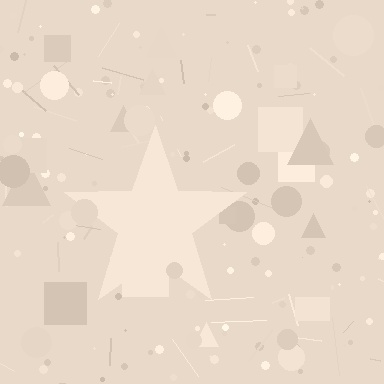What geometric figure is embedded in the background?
A star is embedded in the background.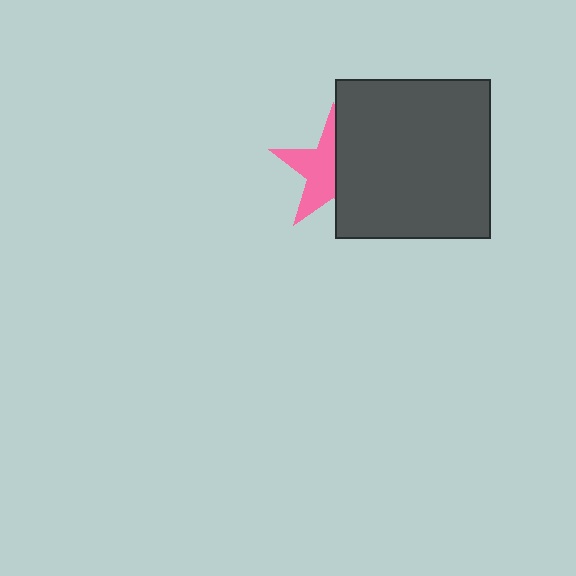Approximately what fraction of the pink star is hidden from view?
Roughly 47% of the pink star is hidden behind the dark gray rectangle.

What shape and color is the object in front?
The object in front is a dark gray rectangle.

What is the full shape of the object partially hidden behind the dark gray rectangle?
The partially hidden object is a pink star.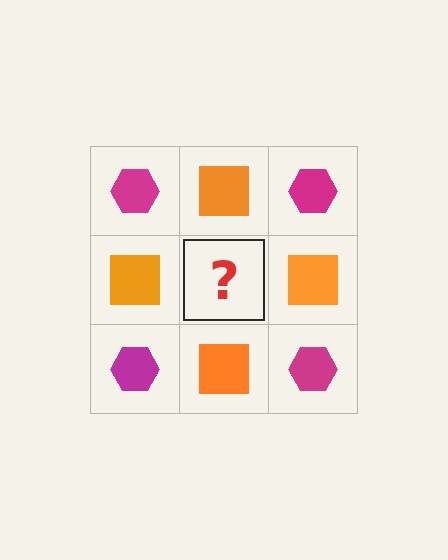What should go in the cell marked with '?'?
The missing cell should contain a magenta hexagon.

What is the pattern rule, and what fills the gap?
The rule is that it alternates magenta hexagon and orange square in a checkerboard pattern. The gap should be filled with a magenta hexagon.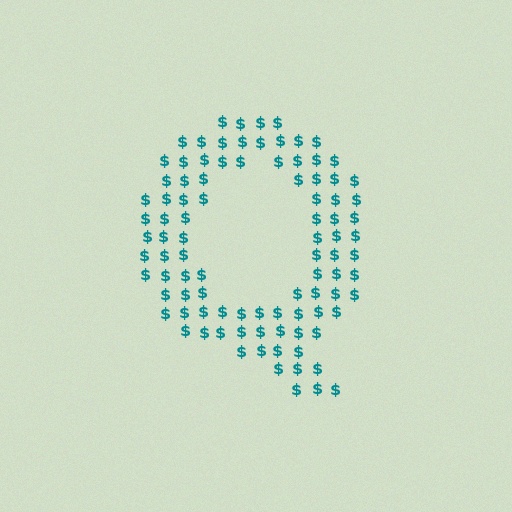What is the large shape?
The large shape is the letter Q.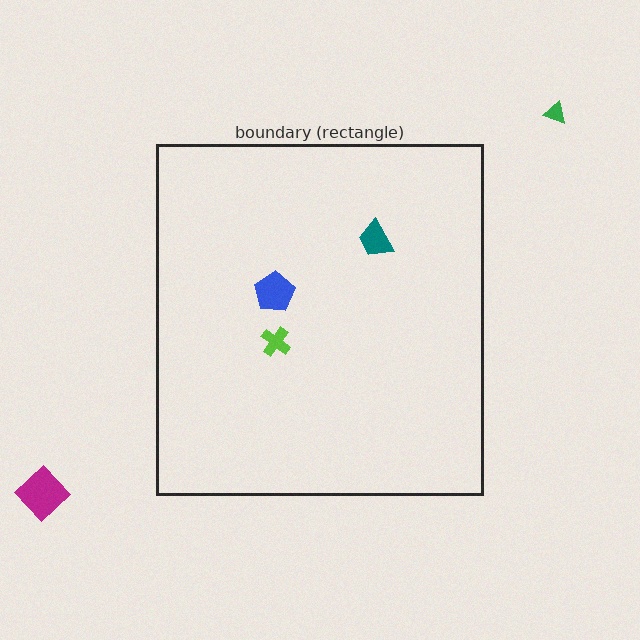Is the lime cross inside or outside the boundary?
Inside.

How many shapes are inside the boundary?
3 inside, 2 outside.